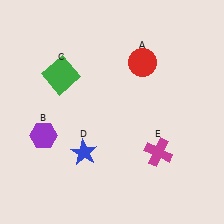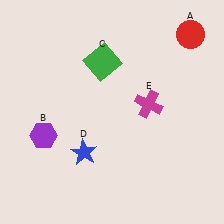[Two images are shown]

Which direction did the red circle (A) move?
The red circle (A) moved right.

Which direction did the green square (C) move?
The green square (C) moved right.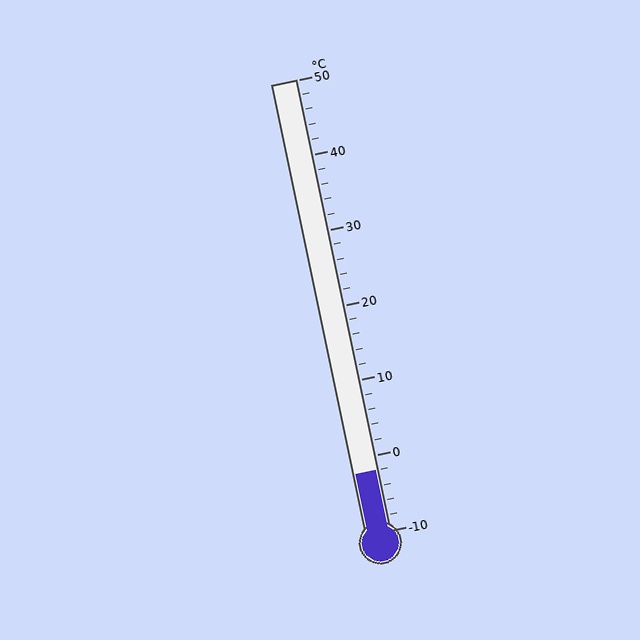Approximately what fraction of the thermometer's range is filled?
The thermometer is filled to approximately 15% of its range.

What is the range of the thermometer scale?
The thermometer scale ranges from -10°C to 50°C.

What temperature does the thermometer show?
The thermometer shows approximately -2°C.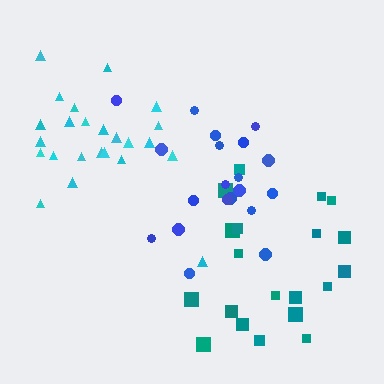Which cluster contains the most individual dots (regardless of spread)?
Cyan (24).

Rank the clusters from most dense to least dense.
cyan, teal, blue.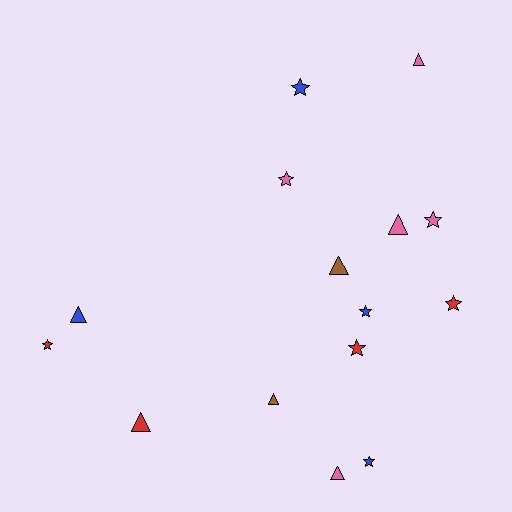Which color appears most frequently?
Pink, with 5 objects.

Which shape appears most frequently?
Star, with 8 objects.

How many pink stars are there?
There are 2 pink stars.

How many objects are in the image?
There are 15 objects.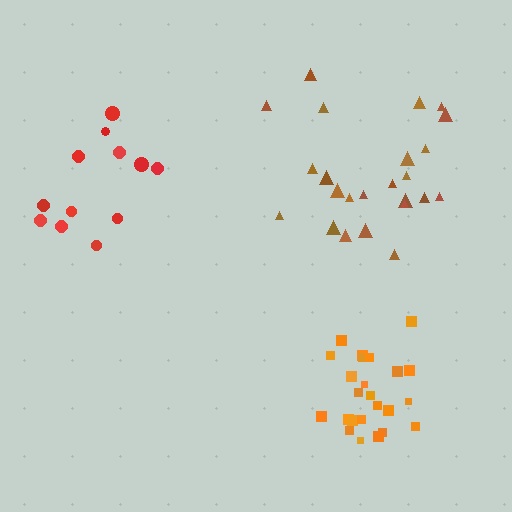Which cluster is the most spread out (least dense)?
Red.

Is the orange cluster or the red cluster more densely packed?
Orange.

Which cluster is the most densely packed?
Orange.